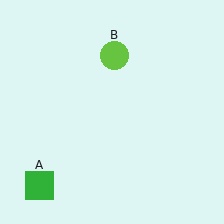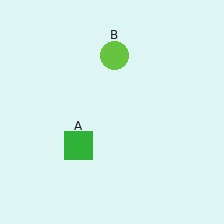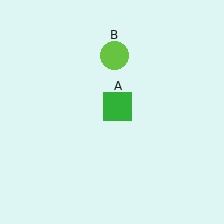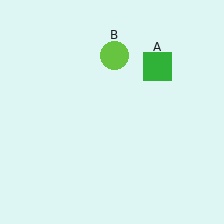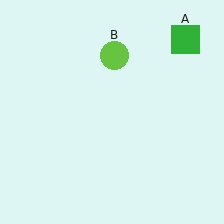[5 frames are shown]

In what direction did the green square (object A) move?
The green square (object A) moved up and to the right.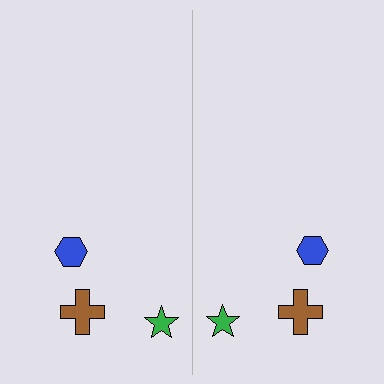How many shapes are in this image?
There are 6 shapes in this image.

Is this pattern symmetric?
Yes, this pattern has bilateral (reflection) symmetry.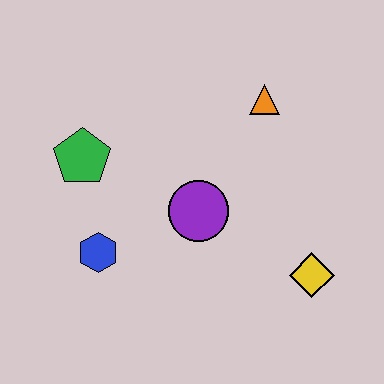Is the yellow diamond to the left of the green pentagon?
No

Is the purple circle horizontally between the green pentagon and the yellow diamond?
Yes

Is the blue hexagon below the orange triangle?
Yes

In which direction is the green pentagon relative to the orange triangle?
The green pentagon is to the left of the orange triangle.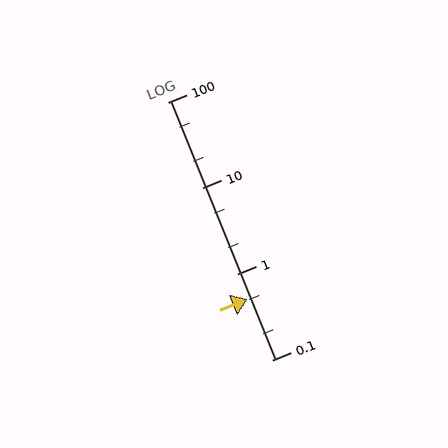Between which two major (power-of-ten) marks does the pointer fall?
The pointer is between 0.1 and 1.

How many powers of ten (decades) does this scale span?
The scale spans 3 decades, from 0.1 to 100.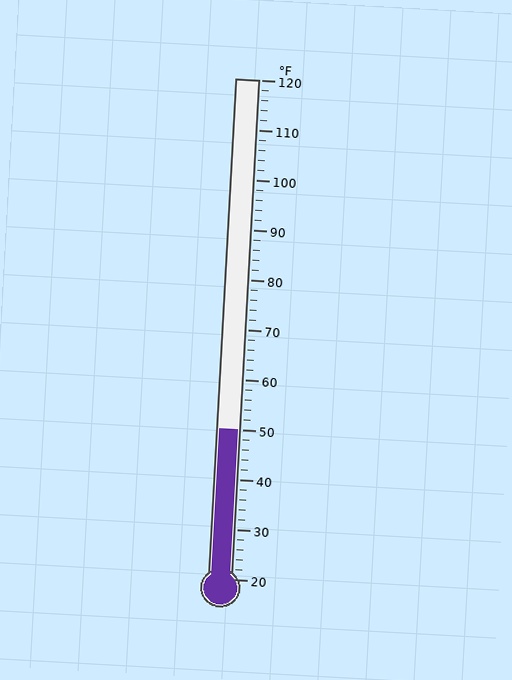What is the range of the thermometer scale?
The thermometer scale ranges from 20°F to 120°F.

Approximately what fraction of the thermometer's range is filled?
The thermometer is filled to approximately 30% of its range.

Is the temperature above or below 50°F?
The temperature is at 50°F.